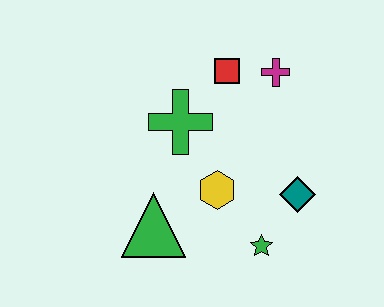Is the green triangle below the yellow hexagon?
Yes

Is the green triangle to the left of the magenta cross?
Yes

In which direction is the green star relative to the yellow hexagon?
The green star is below the yellow hexagon.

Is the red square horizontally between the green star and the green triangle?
Yes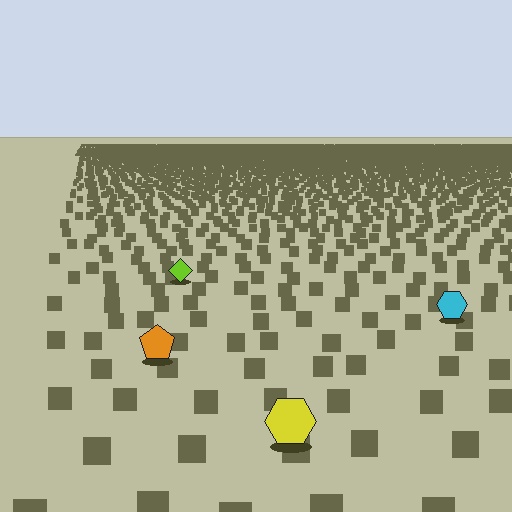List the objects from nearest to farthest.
From nearest to farthest: the yellow hexagon, the orange pentagon, the cyan hexagon, the lime diamond.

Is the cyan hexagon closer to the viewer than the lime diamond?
Yes. The cyan hexagon is closer — you can tell from the texture gradient: the ground texture is coarser near it.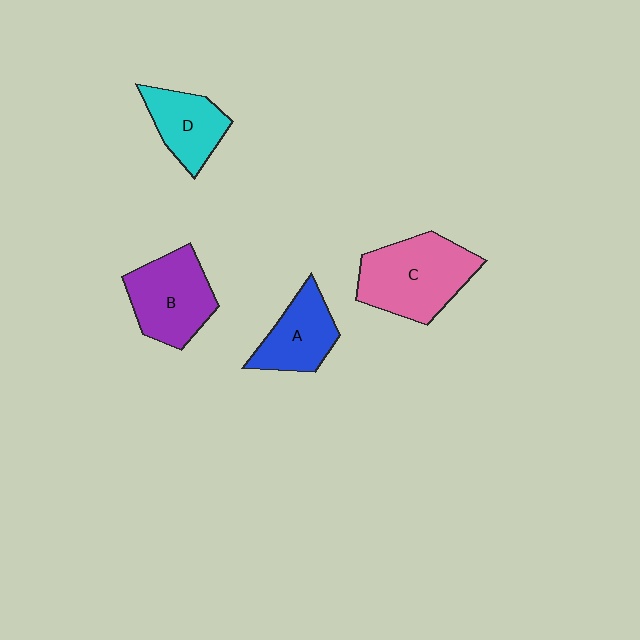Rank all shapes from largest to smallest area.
From largest to smallest: C (pink), B (purple), A (blue), D (cyan).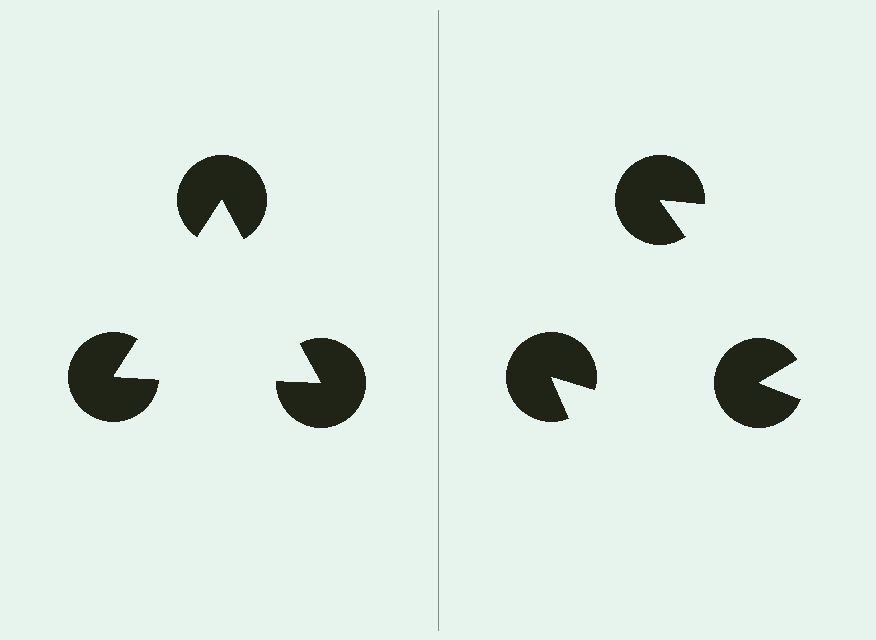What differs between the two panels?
The pac-man discs are positioned identically on both sides; only the wedge orientations differ. On the left they align to a triangle; on the right they are misaligned.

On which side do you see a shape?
An illusory triangle appears on the left side. On the right side the wedge cuts are rotated, so no coherent shape forms.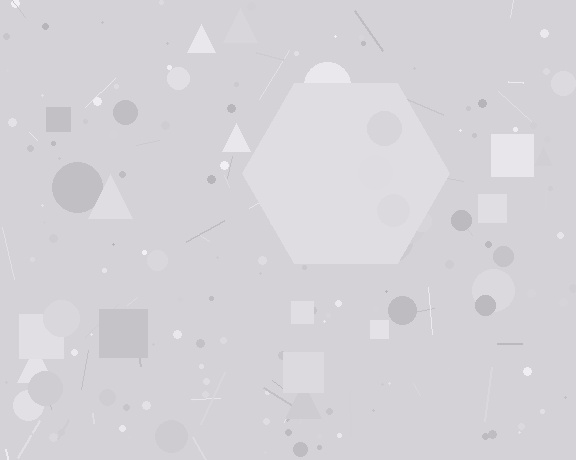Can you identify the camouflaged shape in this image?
The camouflaged shape is a hexagon.